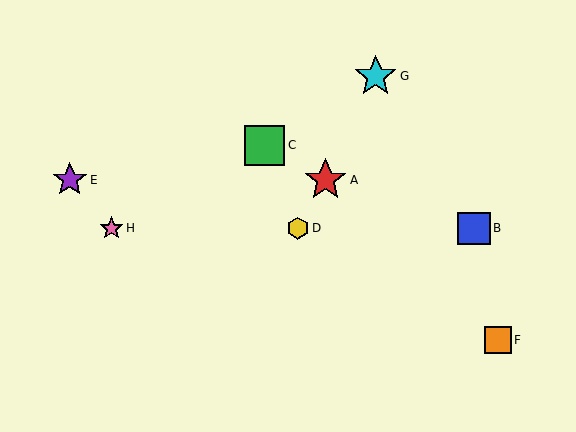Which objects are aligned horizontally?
Objects B, D, H are aligned horizontally.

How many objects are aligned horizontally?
3 objects (B, D, H) are aligned horizontally.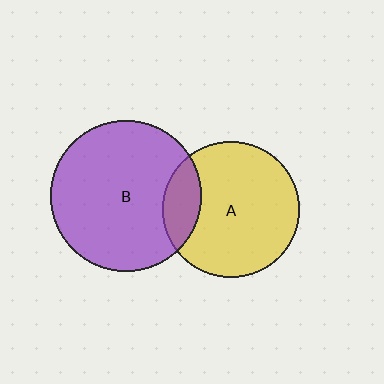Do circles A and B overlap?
Yes.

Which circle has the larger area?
Circle B (purple).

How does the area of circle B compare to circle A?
Approximately 1.2 times.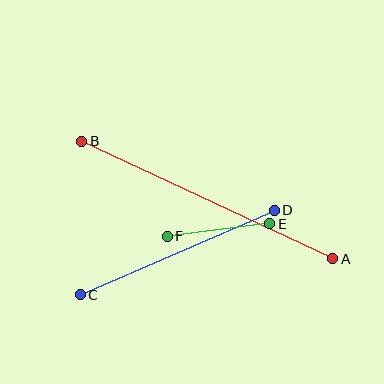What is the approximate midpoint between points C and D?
The midpoint is at approximately (177, 253) pixels.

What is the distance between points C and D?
The distance is approximately 212 pixels.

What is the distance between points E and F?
The distance is approximately 103 pixels.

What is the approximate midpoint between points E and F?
The midpoint is at approximately (218, 230) pixels.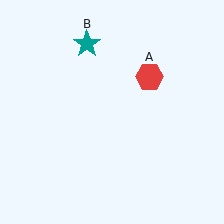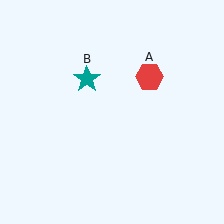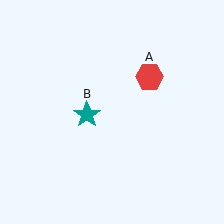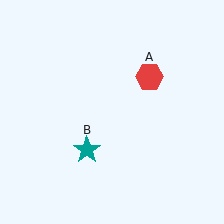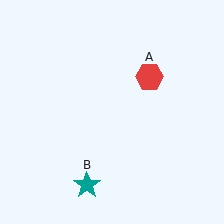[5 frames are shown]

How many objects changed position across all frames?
1 object changed position: teal star (object B).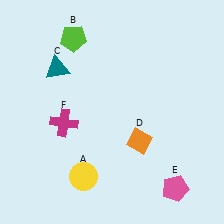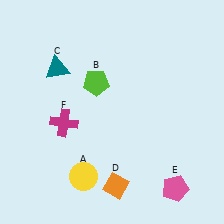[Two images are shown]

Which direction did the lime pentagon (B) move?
The lime pentagon (B) moved down.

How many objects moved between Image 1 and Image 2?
2 objects moved between the two images.